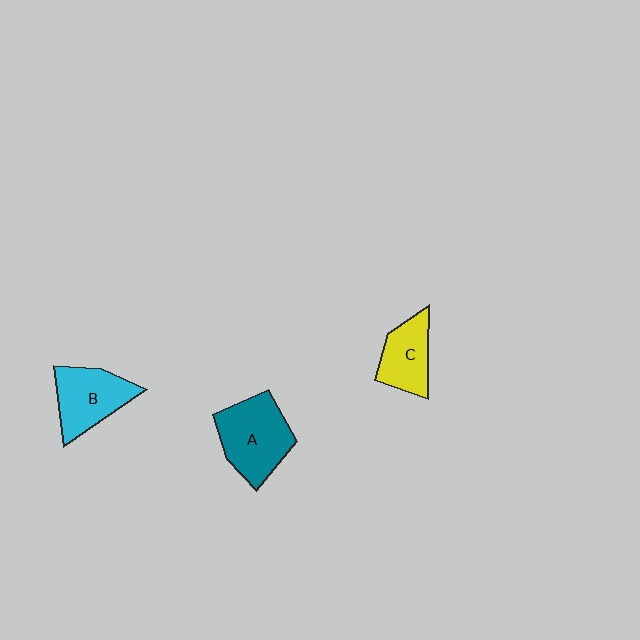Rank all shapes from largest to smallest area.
From largest to smallest: A (teal), B (cyan), C (yellow).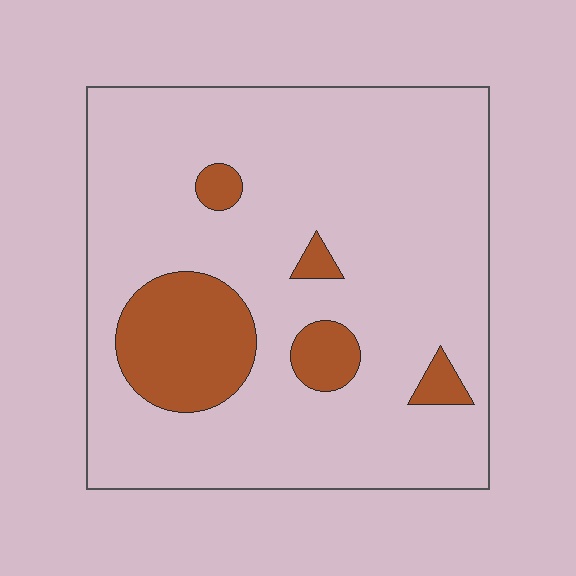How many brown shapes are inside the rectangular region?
5.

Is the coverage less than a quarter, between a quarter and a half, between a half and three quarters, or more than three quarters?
Less than a quarter.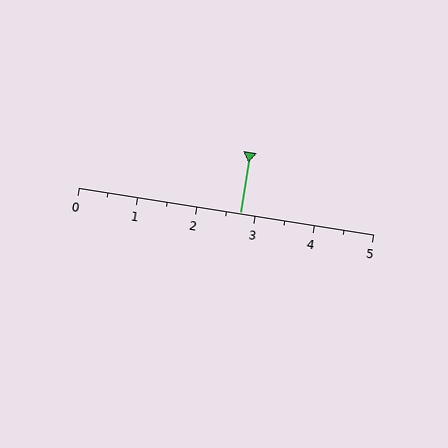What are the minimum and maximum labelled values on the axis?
The axis runs from 0 to 5.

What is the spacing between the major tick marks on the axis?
The major ticks are spaced 1 apart.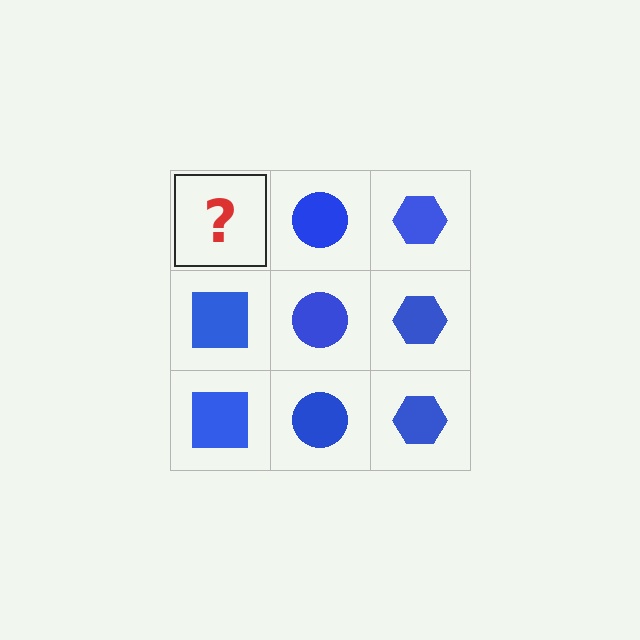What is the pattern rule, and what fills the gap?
The rule is that each column has a consistent shape. The gap should be filled with a blue square.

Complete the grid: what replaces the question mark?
The question mark should be replaced with a blue square.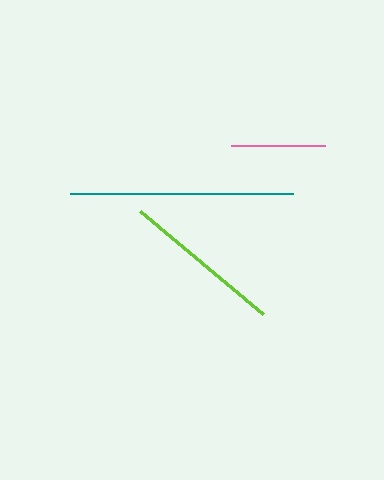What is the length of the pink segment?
The pink segment is approximately 94 pixels long.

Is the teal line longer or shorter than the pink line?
The teal line is longer than the pink line.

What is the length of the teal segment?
The teal segment is approximately 223 pixels long.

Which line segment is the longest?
The teal line is the longest at approximately 223 pixels.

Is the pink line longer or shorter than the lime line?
The lime line is longer than the pink line.